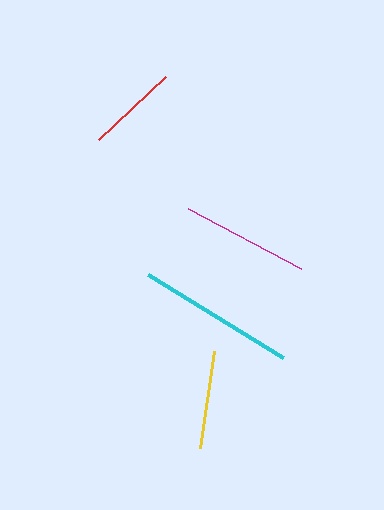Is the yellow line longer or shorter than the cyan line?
The cyan line is longer than the yellow line.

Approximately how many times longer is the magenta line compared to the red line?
The magenta line is approximately 1.4 times the length of the red line.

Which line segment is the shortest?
The red line is the shortest at approximately 91 pixels.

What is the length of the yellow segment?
The yellow segment is approximately 98 pixels long.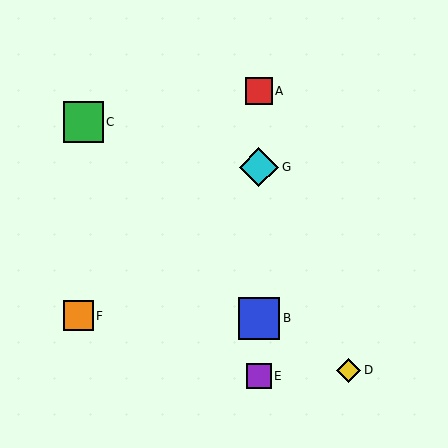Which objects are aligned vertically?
Objects A, B, E, G are aligned vertically.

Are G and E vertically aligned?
Yes, both are at x≈259.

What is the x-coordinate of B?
Object B is at x≈259.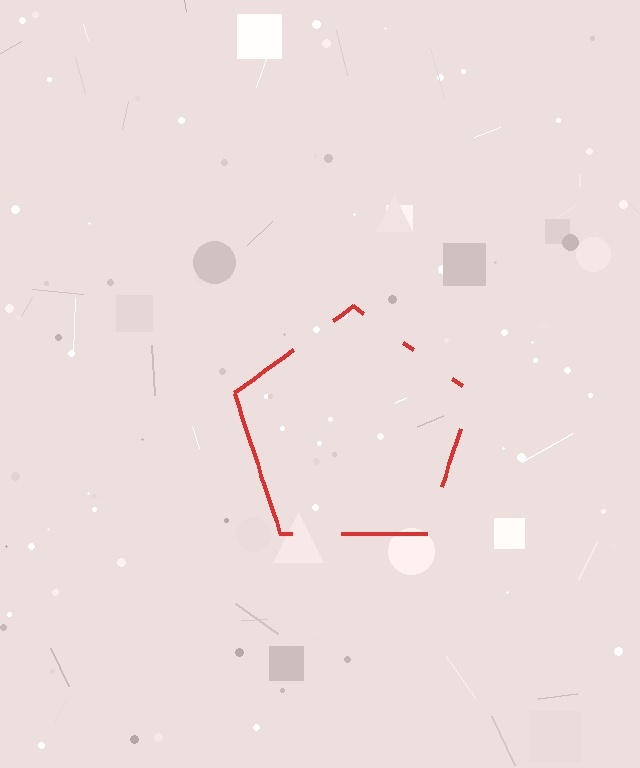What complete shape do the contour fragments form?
The contour fragments form a pentagon.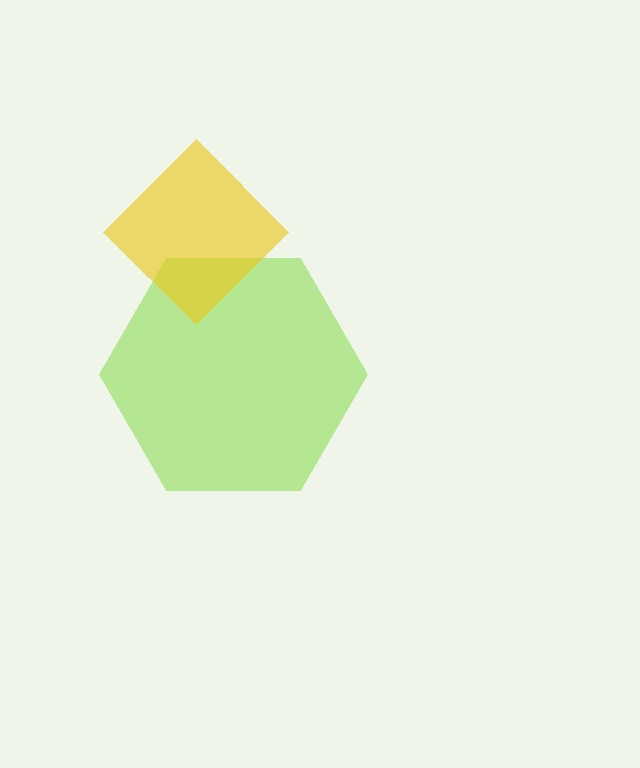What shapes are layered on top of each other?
The layered shapes are: a lime hexagon, a yellow diamond.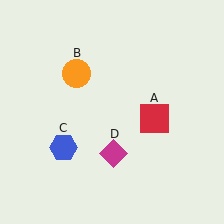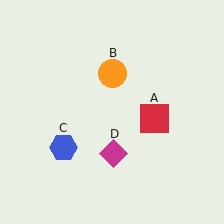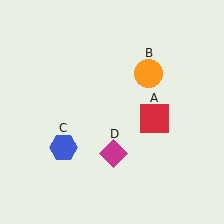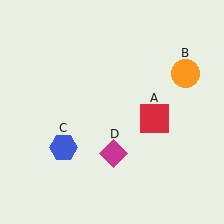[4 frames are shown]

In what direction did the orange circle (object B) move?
The orange circle (object B) moved right.